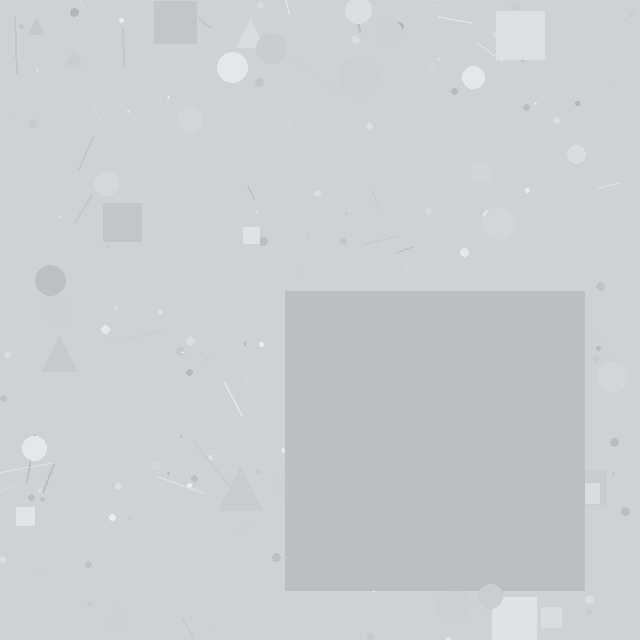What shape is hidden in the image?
A square is hidden in the image.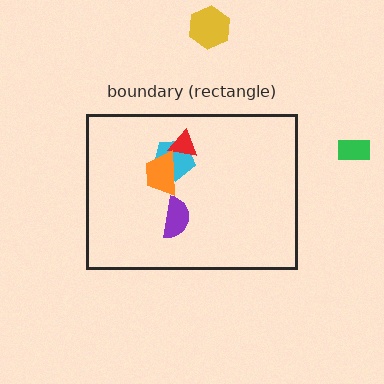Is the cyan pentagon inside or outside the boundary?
Inside.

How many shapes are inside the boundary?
4 inside, 2 outside.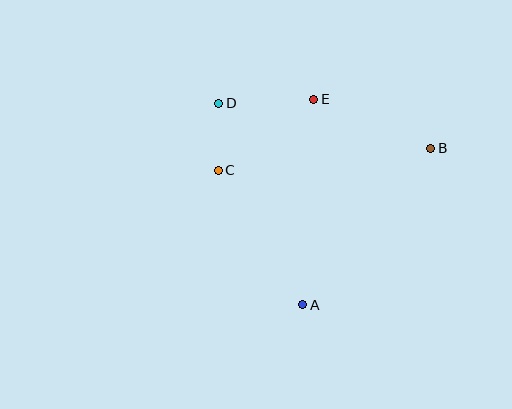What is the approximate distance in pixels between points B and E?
The distance between B and E is approximately 127 pixels.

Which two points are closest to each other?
Points C and D are closest to each other.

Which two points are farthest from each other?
Points A and D are farthest from each other.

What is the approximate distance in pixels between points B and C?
The distance between B and C is approximately 214 pixels.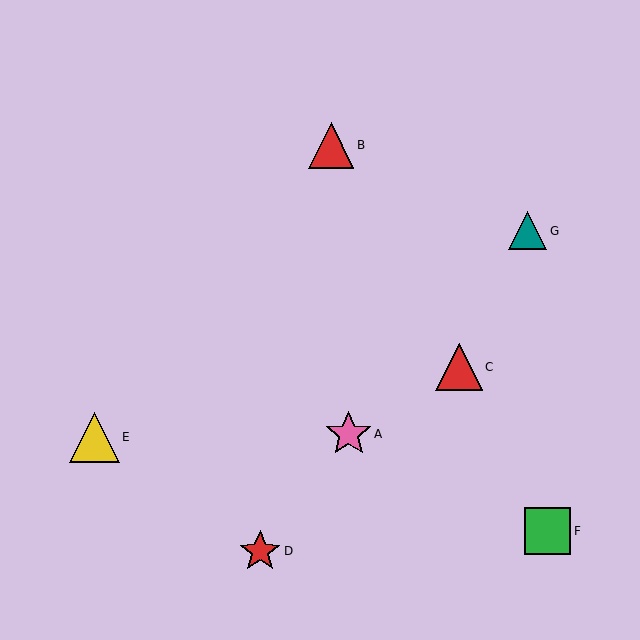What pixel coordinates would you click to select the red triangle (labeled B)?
Click at (331, 145) to select the red triangle B.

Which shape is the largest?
The yellow triangle (labeled E) is the largest.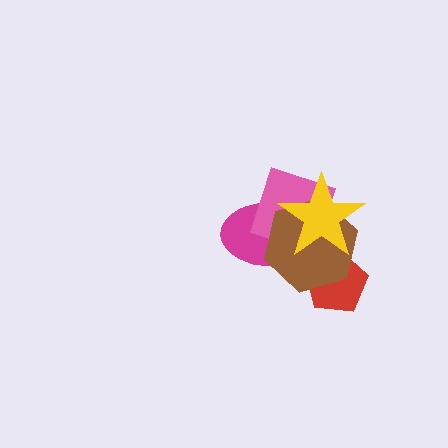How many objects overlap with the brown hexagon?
4 objects overlap with the brown hexagon.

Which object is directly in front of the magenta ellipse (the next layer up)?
The pink square is directly in front of the magenta ellipse.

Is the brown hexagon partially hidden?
Yes, it is partially covered by another shape.